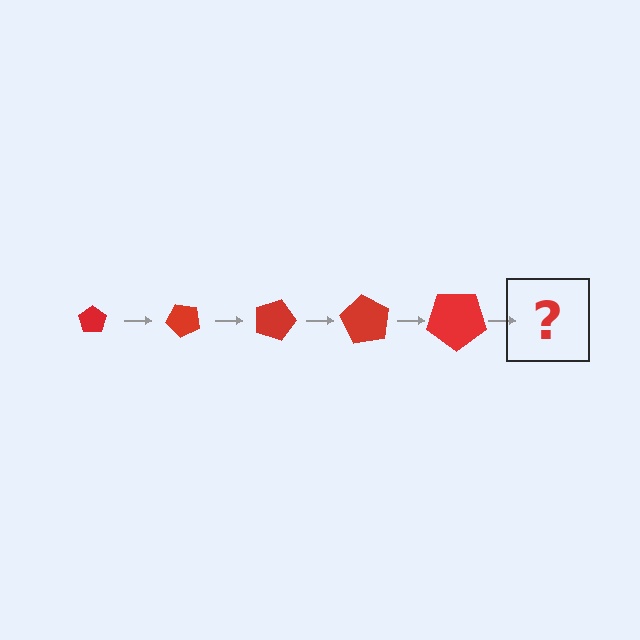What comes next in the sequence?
The next element should be a pentagon, larger than the previous one and rotated 225 degrees from the start.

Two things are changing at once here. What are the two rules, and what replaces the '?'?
The two rules are that the pentagon grows larger each step and it rotates 45 degrees each step. The '?' should be a pentagon, larger than the previous one and rotated 225 degrees from the start.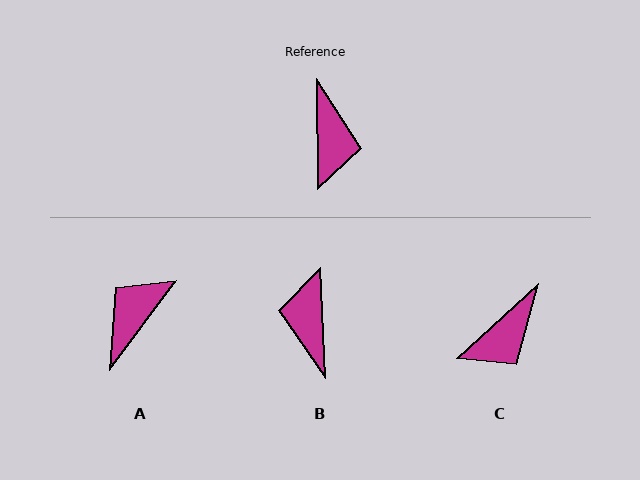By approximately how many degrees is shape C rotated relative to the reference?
Approximately 48 degrees clockwise.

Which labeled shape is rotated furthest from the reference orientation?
B, about 178 degrees away.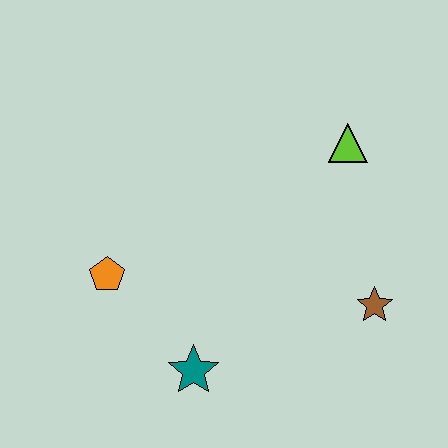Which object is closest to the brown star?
The lime triangle is closest to the brown star.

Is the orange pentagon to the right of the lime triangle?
No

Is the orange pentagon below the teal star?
No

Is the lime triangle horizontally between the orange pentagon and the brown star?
Yes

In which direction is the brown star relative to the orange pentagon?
The brown star is to the right of the orange pentagon.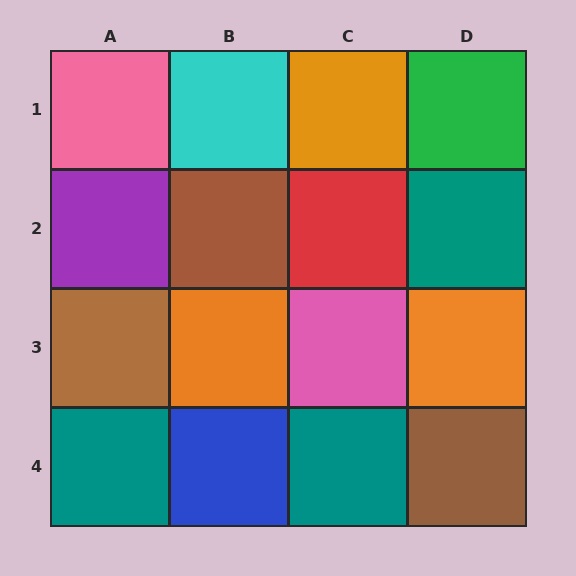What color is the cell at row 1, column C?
Orange.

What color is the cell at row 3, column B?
Orange.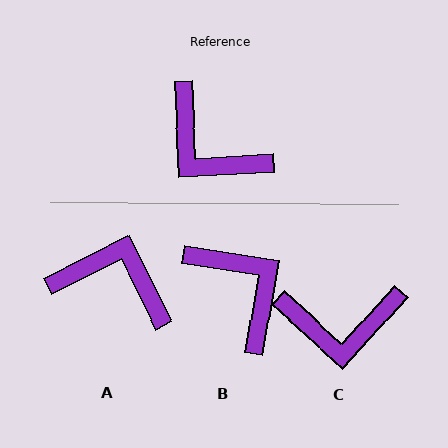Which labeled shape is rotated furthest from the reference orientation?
B, about 168 degrees away.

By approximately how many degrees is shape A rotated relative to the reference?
Approximately 156 degrees clockwise.